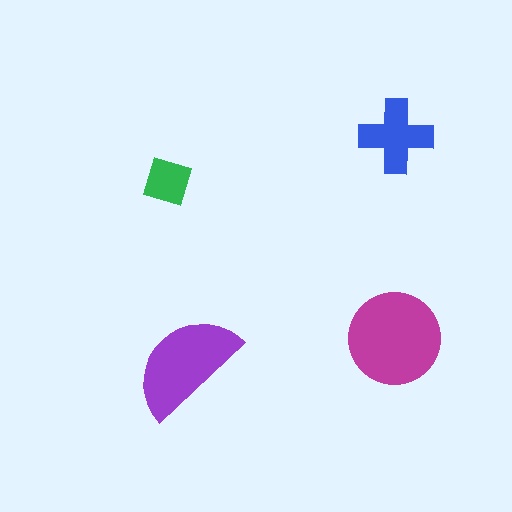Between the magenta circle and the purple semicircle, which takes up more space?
The magenta circle.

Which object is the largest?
The magenta circle.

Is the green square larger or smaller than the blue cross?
Smaller.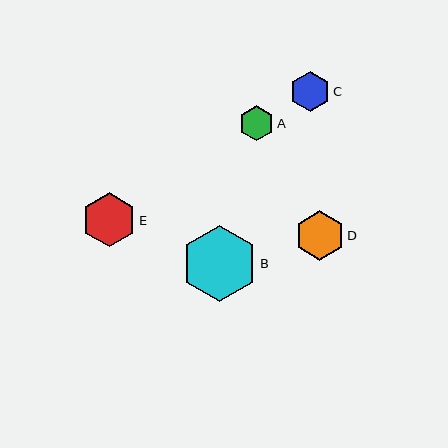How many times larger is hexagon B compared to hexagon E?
Hexagon B is approximately 1.4 times the size of hexagon E.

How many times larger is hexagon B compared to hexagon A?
Hexagon B is approximately 2.2 times the size of hexagon A.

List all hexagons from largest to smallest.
From largest to smallest: B, E, D, C, A.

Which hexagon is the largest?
Hexagon B is the largest with a size of approximately 76 pixels.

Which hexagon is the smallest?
Hexagon A is the smallest with a size of approximately 35 pixels.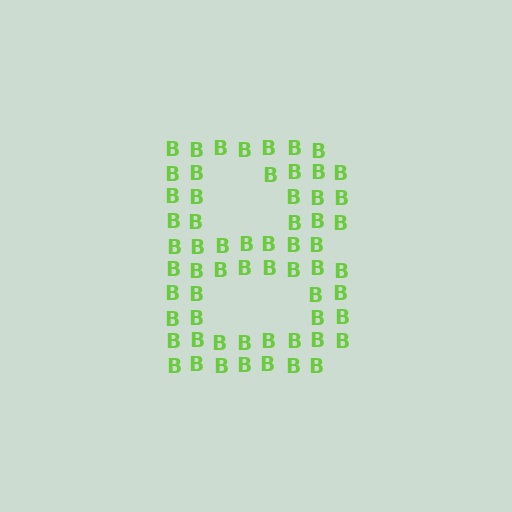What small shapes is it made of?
It is made of small letter B's.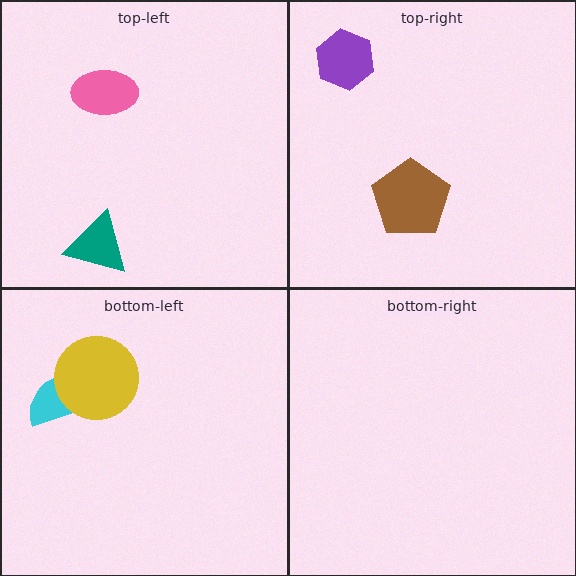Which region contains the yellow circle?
The bottom-left region.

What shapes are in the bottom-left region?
The cyan semicircle, the yellow circle.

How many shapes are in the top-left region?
2.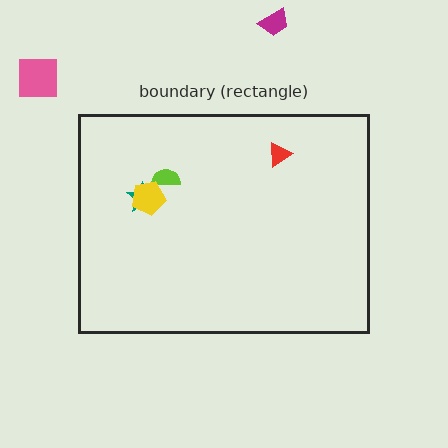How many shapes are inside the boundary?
4 inside, 2 outside.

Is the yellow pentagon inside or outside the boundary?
Inside.